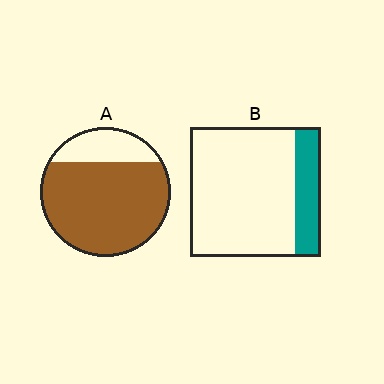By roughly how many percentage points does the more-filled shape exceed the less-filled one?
By roughly 60 percentage points (A over B).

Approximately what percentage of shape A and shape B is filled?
A is approximately 80% and B is approximately 20%.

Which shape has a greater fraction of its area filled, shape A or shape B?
Shape A.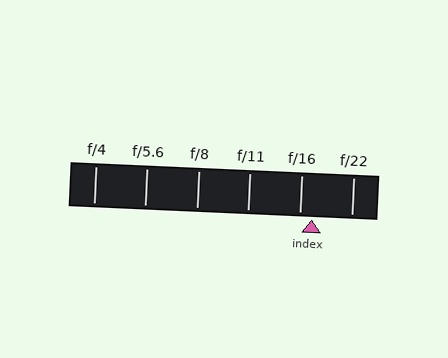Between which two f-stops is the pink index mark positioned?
The index mark is between f/16 and f/22.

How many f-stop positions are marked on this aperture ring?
There are 6 f-stop positions marked.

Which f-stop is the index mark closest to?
The index mark is closest to f/16.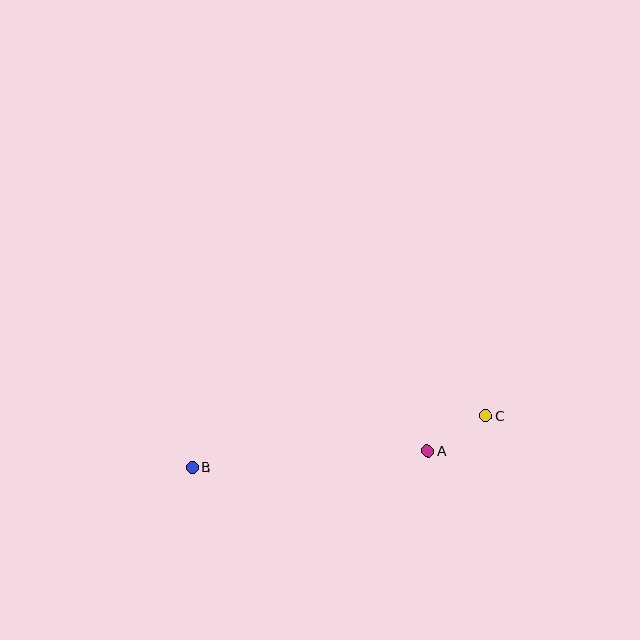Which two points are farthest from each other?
Points B and C are farthest from each other.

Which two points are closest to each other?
Points A and C are closest to each other.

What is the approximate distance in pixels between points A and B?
The distance between A and B is approximately 236 pixels.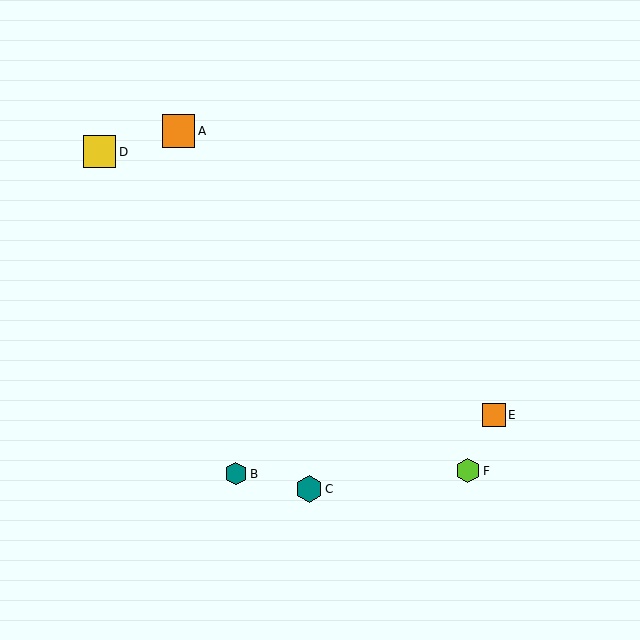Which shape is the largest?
The orange square (labeled A) is the largest.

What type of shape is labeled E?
Shape E is an orange square.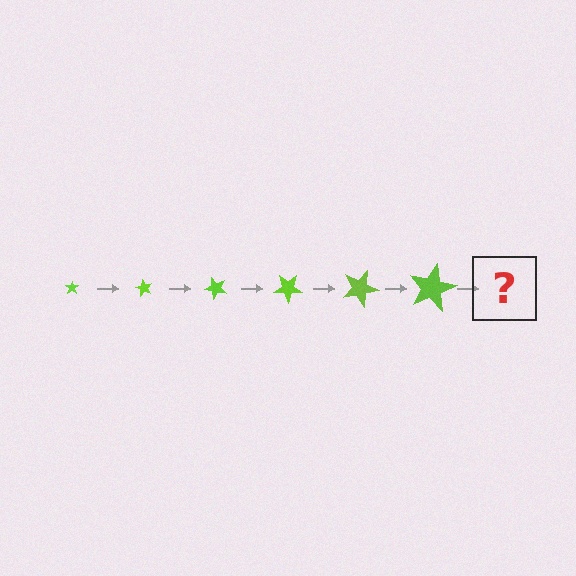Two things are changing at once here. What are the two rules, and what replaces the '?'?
The two rules are that the star grows larger each step and it rotates 60 degrees each step. The '?' should be a star, larger than the previous one and rotated 360 degrees from the start.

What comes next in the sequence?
The next element should be a star, larger than the previous one and rotated 360 degrees from the start.